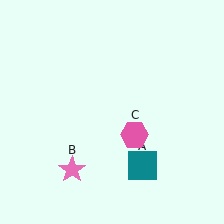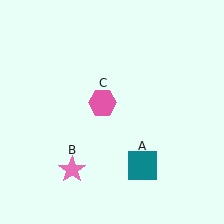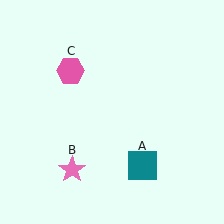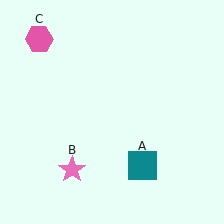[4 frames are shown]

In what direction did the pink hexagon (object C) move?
The pink hexagon (object C) moved up and to the left.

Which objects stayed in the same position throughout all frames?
Teal square (object A) and pink star (object B) remained stationary.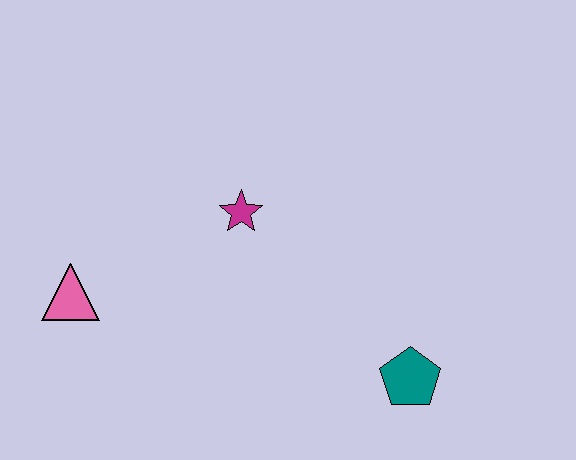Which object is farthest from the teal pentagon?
The pink triangle is farthest from the teal pentagon.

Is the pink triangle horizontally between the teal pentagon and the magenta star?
No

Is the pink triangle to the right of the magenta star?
No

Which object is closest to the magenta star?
The pink triangle is closest to the magenta star.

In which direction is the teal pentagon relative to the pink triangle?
The teal pentagon is to the right of the pink triangle.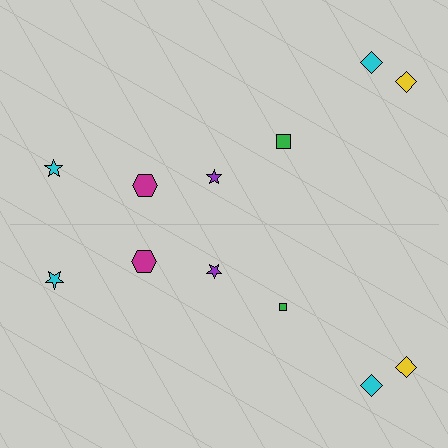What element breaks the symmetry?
The green square on the bottom side has a different size than its mirror counterpart.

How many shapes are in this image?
There are 12 shapes in this image.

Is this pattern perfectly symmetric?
No, the pattern is not perfectly symmetric. The green square on the bottom side has a different size than its mirror counterpart.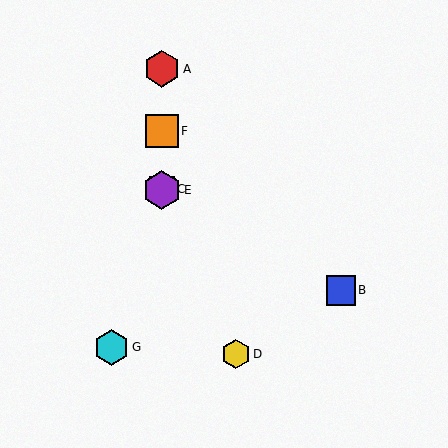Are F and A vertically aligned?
Yes, both are at x≈162.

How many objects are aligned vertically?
4 objects (A, C, E, F) are aligned vertically.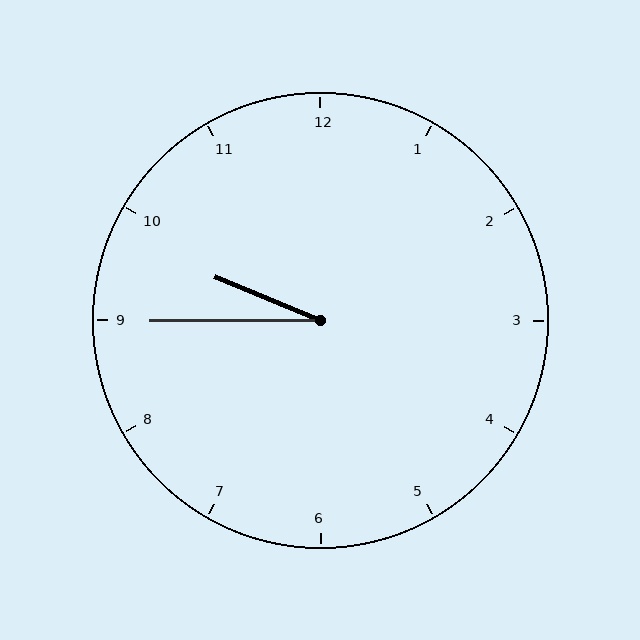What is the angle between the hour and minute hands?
Approximately 22 degrees.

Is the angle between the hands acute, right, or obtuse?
It is acute.